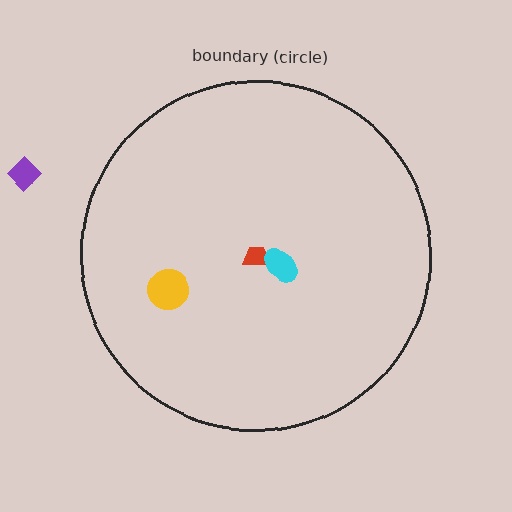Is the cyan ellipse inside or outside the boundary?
Inside.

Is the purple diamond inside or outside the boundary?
Outside.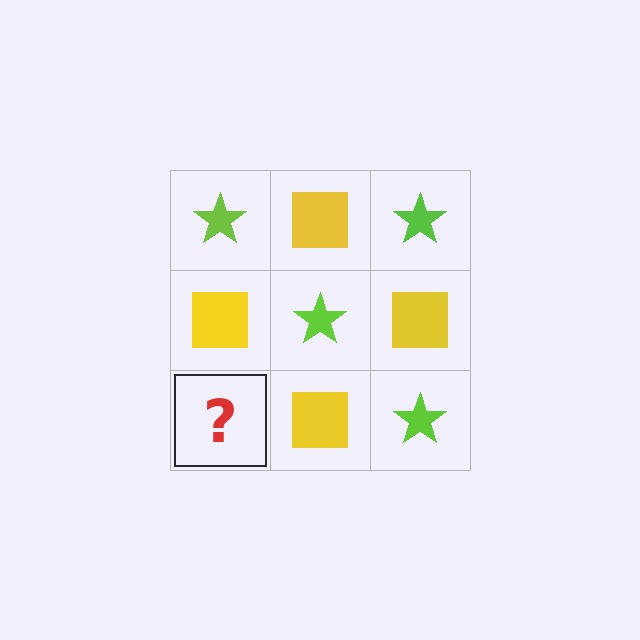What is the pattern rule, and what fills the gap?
The rule is that it alternates lime star and yellow square in a checkerboard pattern. The gap should be filled with a lime star.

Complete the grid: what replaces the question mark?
The question mark should be replaced with a lime star.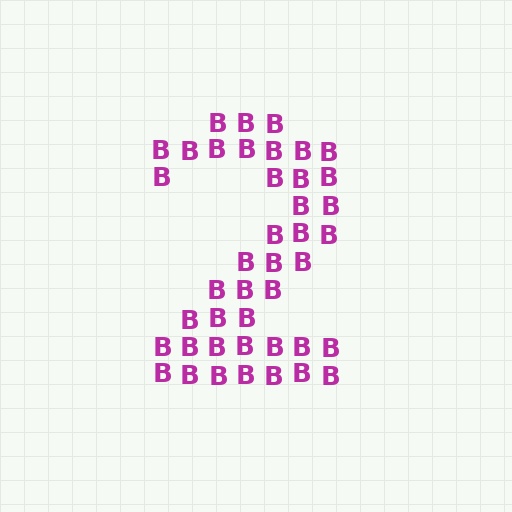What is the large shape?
The large shape is the digit 2.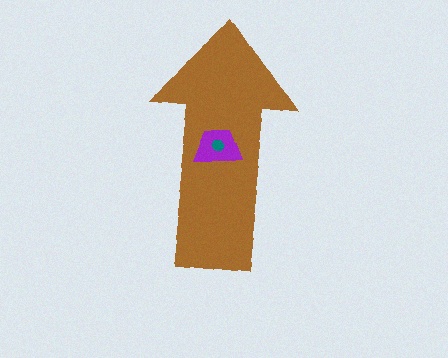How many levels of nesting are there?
3.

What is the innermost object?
The teal hexagon.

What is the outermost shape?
The brown arrow.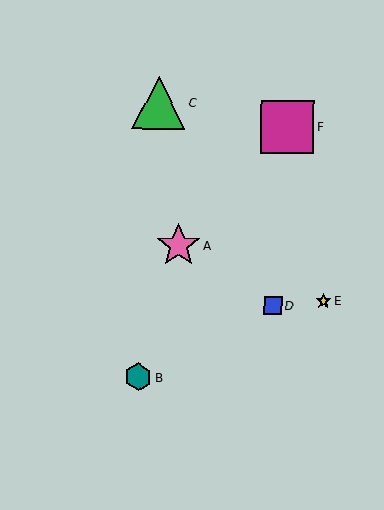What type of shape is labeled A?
Shape A is a pink star.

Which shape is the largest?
The magenta square (labeled F) is the largest.